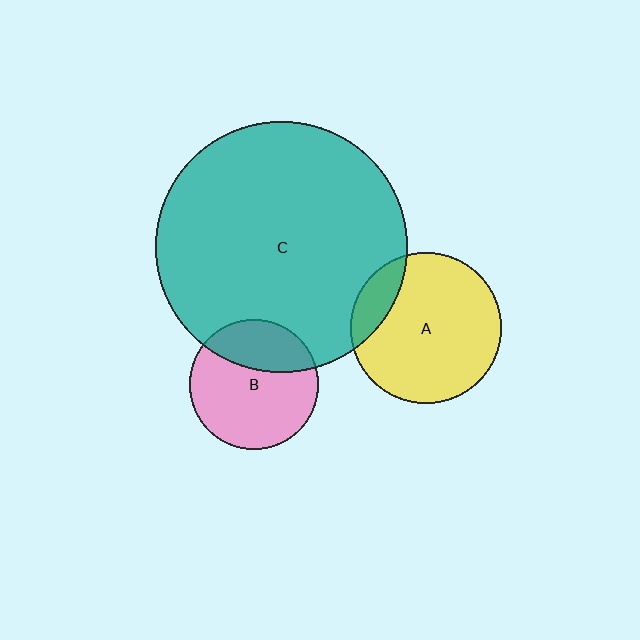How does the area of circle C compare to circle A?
Approximately 2.8 times.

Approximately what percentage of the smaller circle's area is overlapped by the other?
Approximately 30%.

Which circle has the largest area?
Circle C (teal).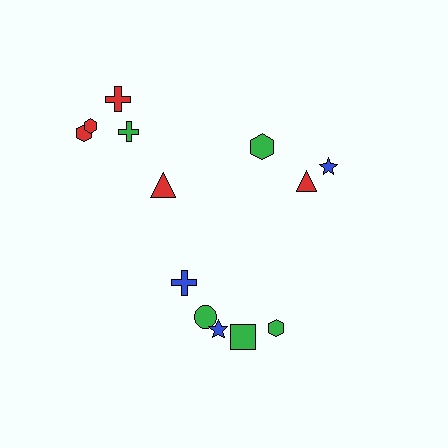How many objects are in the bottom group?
There are 5 objects.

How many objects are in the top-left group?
There are 5 objects.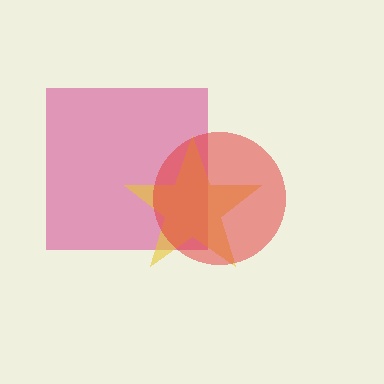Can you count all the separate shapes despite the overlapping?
Yes, there are 3 separate shapes.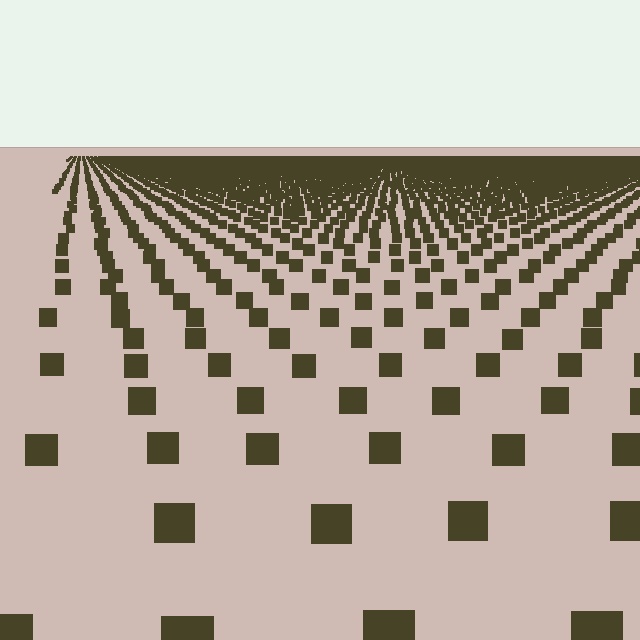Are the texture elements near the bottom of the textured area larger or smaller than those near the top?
Larger. Near the bottom, elements are closer to the viewer and appear at a bigger on-screen size.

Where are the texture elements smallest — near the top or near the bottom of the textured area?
Near the top.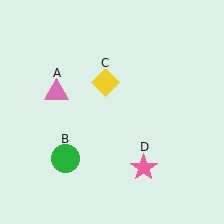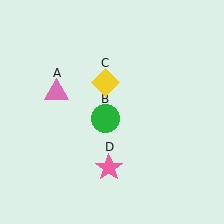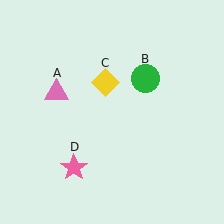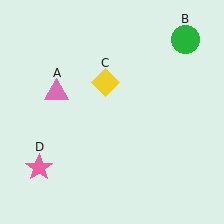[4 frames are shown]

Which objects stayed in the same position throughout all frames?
Pink triangle (object A) and yellow diamond (object C) remained stationary.